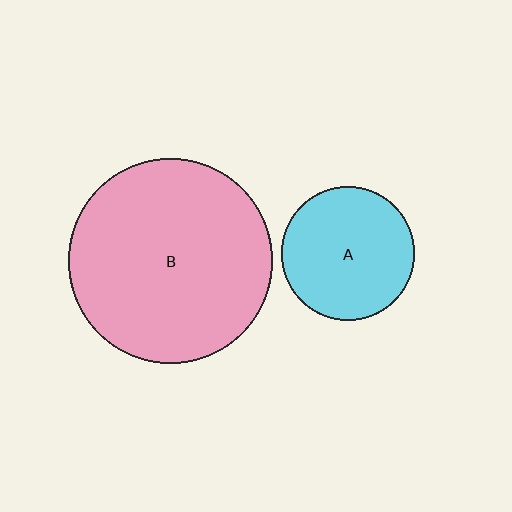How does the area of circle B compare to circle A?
Approximately 2.4 times.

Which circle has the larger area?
Circle B (pink).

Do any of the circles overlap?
No, none of the circles overlap.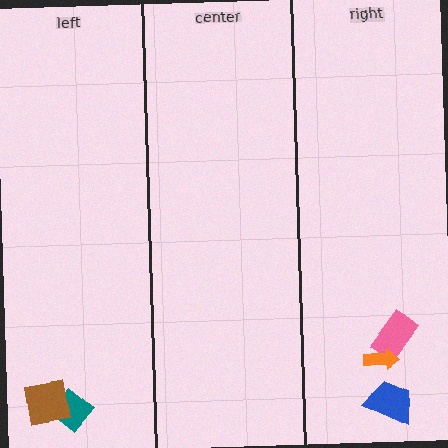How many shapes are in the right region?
3.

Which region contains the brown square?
The left region.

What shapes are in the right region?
The pink rectangle, the orange arrow, the blue trapezoid.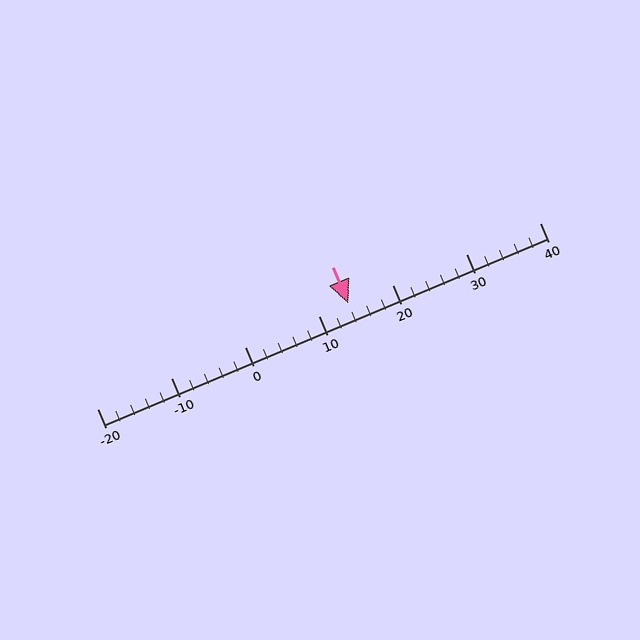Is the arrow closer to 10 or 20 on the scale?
The arrow is closer to 10.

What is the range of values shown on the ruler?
The ruler shows values from -20 to 40.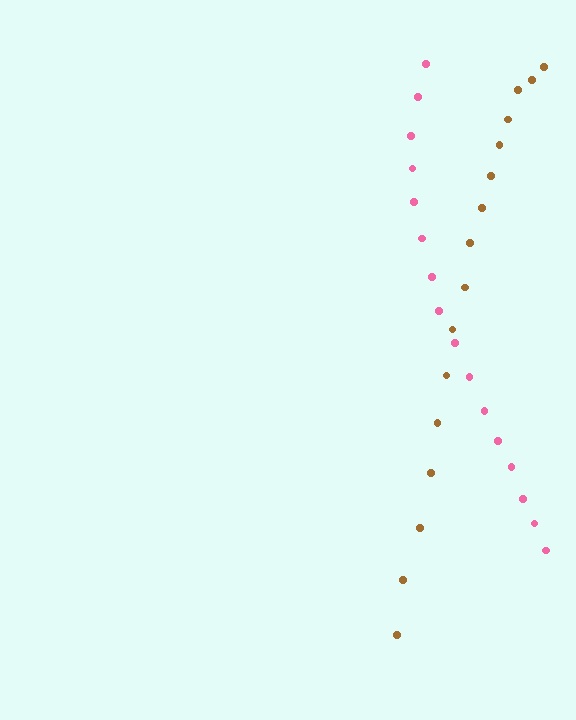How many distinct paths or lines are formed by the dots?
There are 2 distinct paths.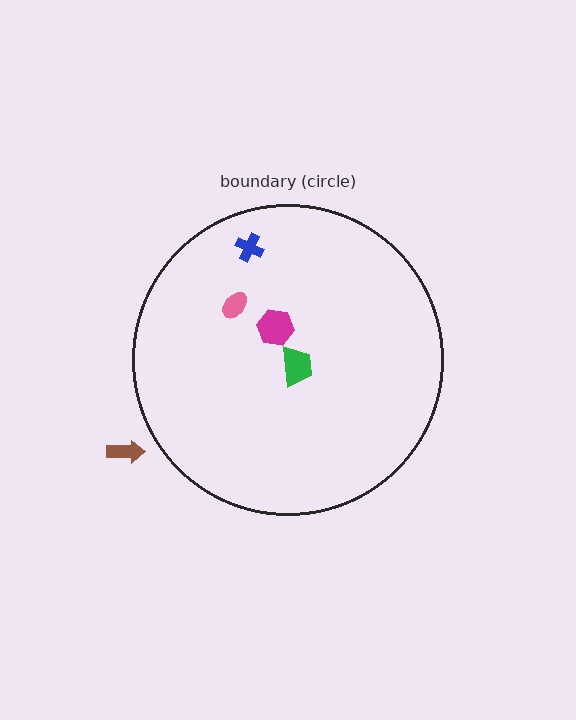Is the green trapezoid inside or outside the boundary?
Inside.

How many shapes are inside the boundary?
4 inside, 1 outside.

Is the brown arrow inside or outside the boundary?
Outside.